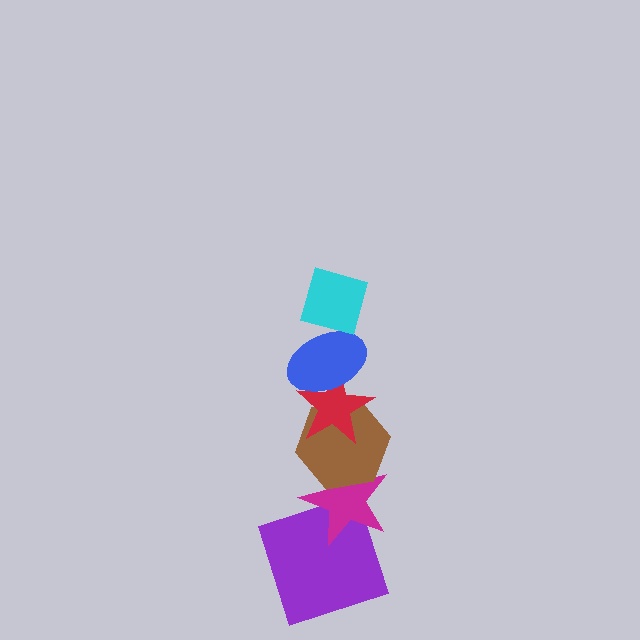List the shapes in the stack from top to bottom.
From top to bottom: the cyan diamond, the blue ellipse, the red star, the brown hexagon, the magenta star, the purple square.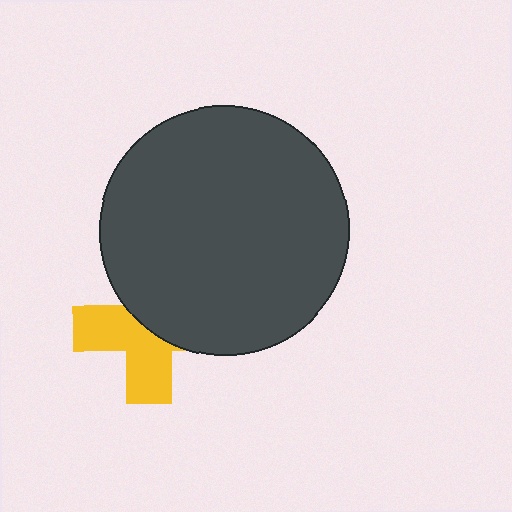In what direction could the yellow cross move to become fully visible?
The yellow cross could move down. That would shift it out from behind the dark gray circle entirely.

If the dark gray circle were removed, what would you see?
You would see the complete yellow cross.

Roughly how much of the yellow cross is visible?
About half of it is visible (roughly 50%).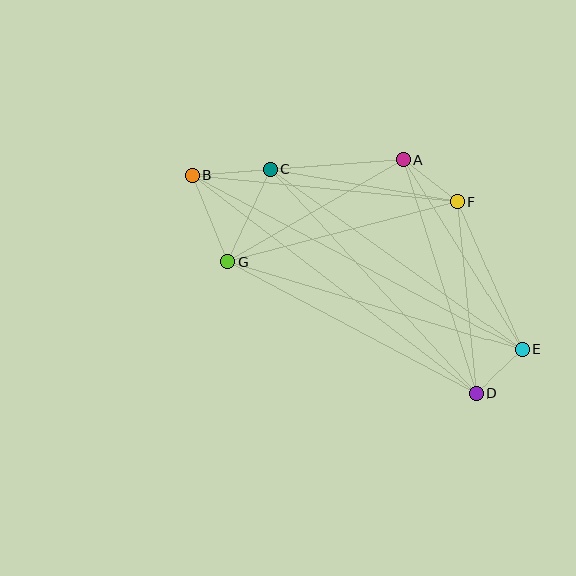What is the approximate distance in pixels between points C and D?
The distance between C and D is approximately 305 pixels.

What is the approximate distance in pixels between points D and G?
The distance between D and G is approximately 282 pixels.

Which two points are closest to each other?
Points D and E are closest to each other.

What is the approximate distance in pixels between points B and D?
The distance between B and D is approximately 358 pixels.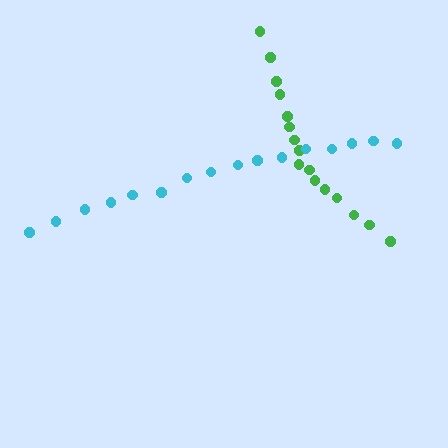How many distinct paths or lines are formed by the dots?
There are 2 distinct paths.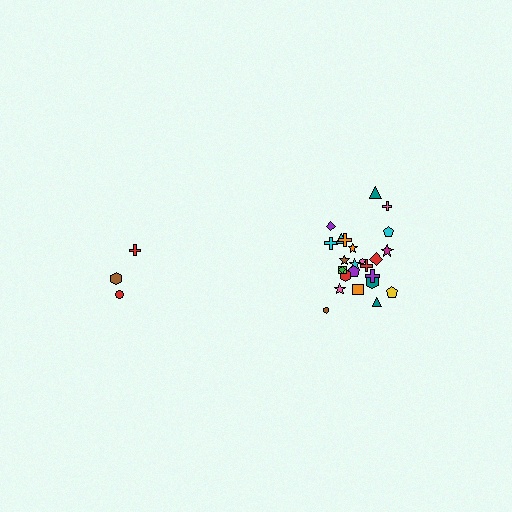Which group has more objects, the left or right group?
The right group.